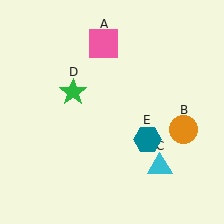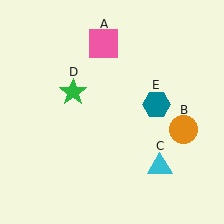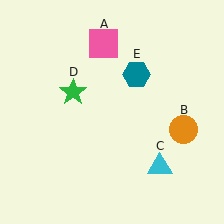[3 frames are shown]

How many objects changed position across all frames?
1 object changed position: teal hexagon (object E).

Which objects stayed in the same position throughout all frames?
Pink square (object A) and orange circle (object B) and cyan triangle (object C) and green star (object D) remained stationary.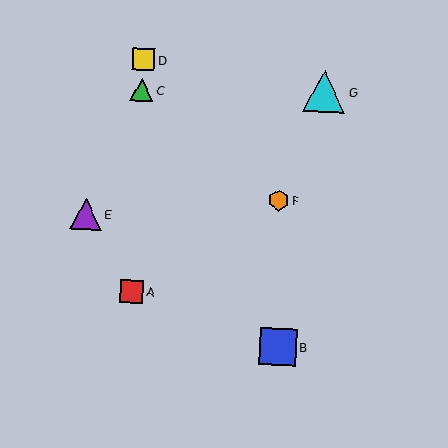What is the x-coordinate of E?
Object E is at x≈86.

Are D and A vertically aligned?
Yes, both are at x≈143.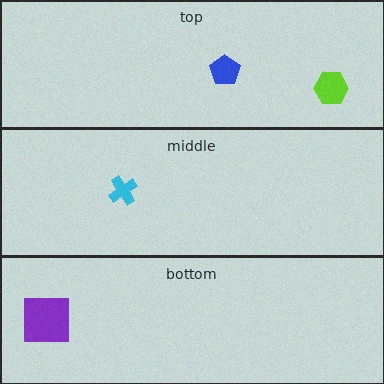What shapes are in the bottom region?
The purple square.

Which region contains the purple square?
The bottom region.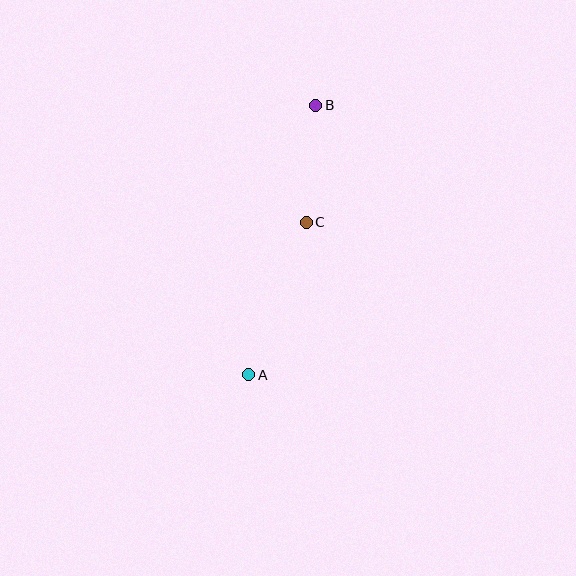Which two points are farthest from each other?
Points A and B are farthest from each other.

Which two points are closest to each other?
Points B and C are closest to each other.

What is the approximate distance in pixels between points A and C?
The distance between A and C is approximately 163 pixels.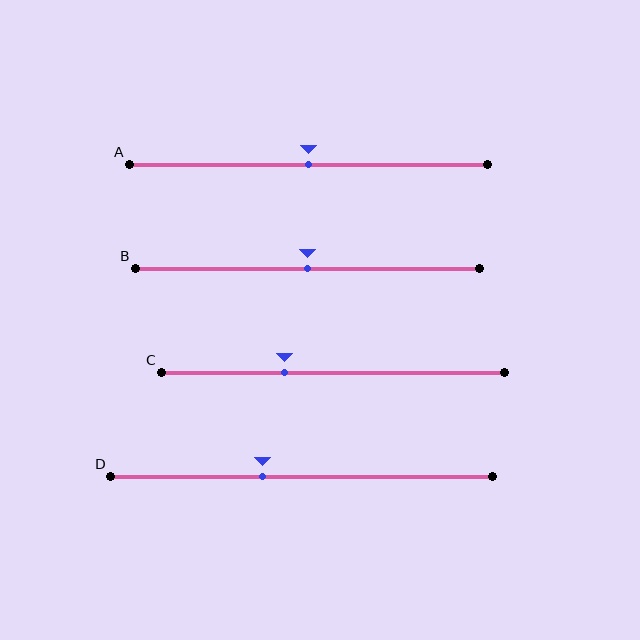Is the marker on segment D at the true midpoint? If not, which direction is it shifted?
No, the marker on segment D is shifted to the left by about 10% of the segment length.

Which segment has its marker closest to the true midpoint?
Segment A has its marker closest to the true midpoint.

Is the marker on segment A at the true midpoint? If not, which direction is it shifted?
Yes, the marker on segment A is at the true midpoint.